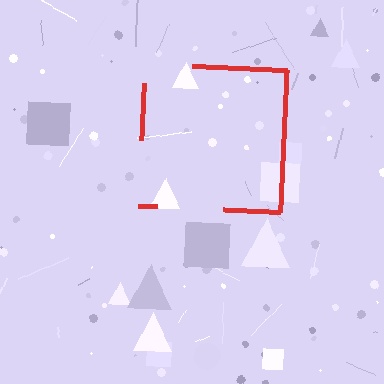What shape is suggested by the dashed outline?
The dashed outline suggests a square.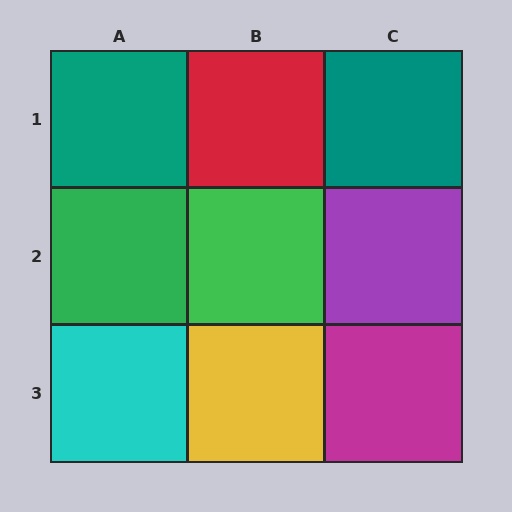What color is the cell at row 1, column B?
Red.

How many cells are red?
1 cell is red.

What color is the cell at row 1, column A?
Teal.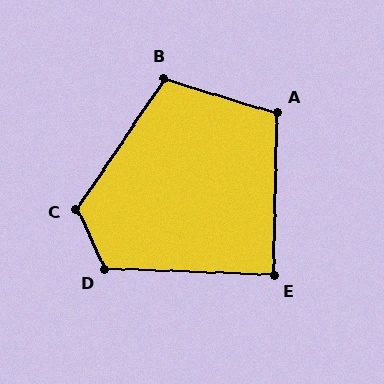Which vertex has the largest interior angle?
C, at approximately 121 degrees.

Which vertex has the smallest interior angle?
E, at approximately 89 degrees.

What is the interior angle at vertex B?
Approximately 107 degrees (obtuse).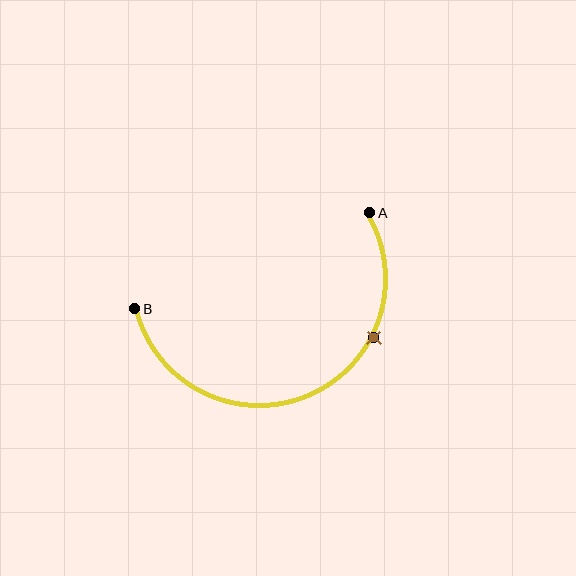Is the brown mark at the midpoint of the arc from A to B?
No. The brown mark lies on the arc but is closer to endpoint A. The arc midpoint would be at the point on the curve equidistant along the arc from both A and B.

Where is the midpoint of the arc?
The arc midpoint is the point on the curve farthest from the straight line joining A and B. It sits below that line.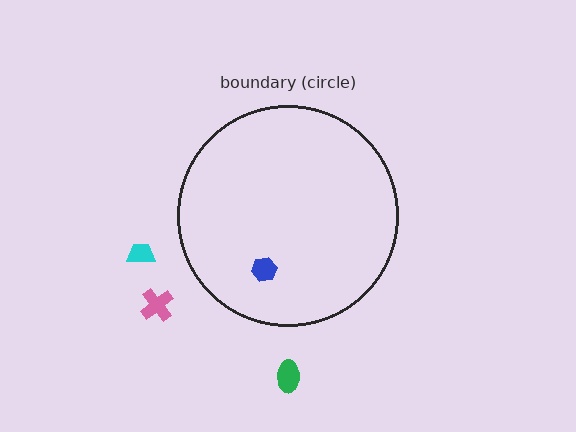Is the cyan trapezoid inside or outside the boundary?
Outside.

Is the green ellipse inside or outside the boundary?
Outside.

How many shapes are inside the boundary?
1 inside, 3 outside.